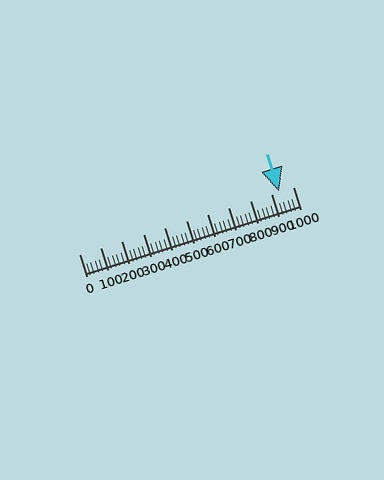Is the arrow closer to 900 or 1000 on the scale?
The arrow is closer to 900.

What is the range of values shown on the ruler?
The ruler shows values from 0 to 1000.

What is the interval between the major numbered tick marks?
The major tick marks are spaced 100 units apart.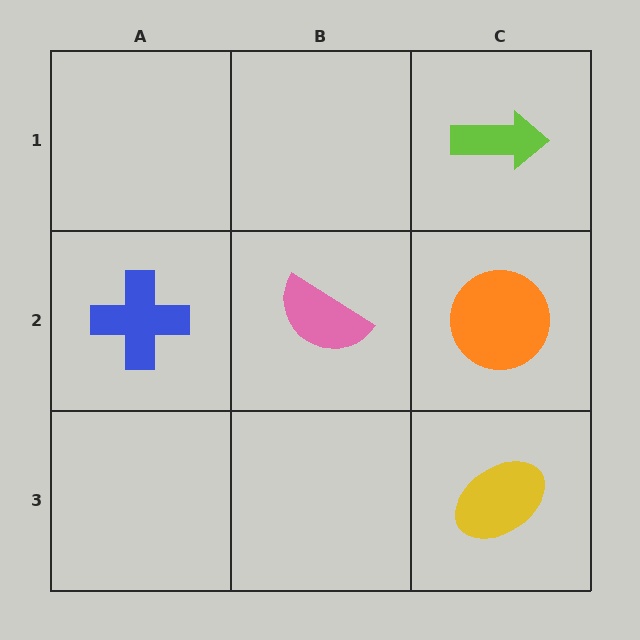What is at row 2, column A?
A blue cross.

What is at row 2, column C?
An orange circle.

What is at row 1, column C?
A lime arrow.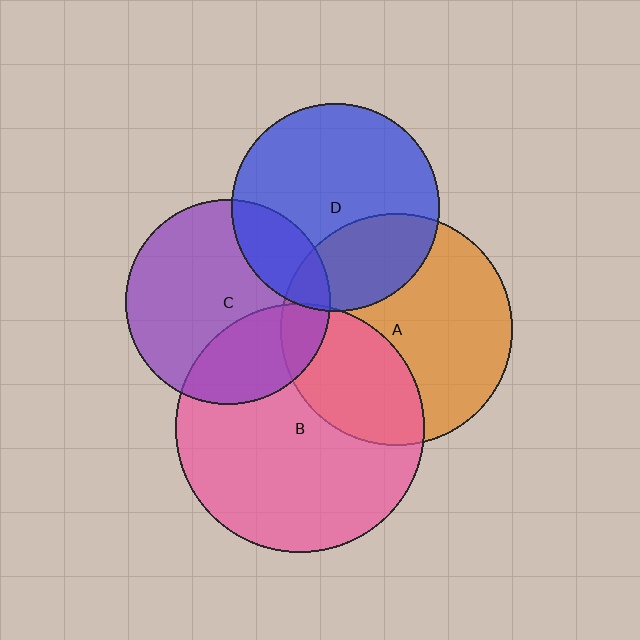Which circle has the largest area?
Circle B (pink).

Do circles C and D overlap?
Yes.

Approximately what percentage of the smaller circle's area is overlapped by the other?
Approximately 20%.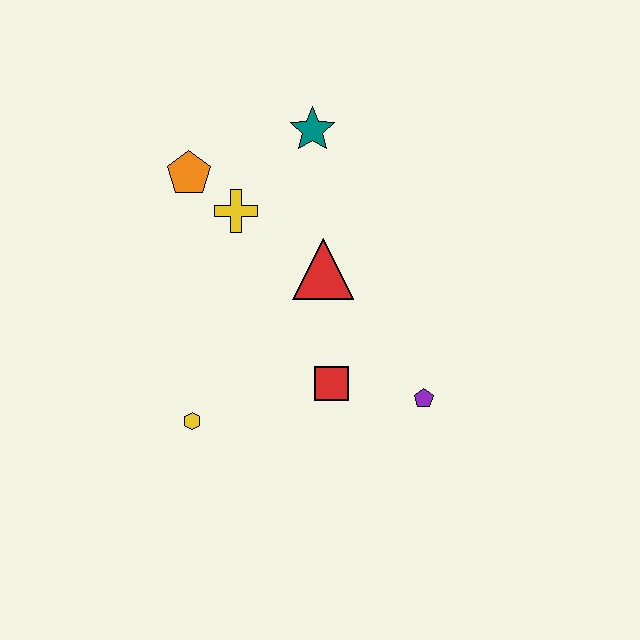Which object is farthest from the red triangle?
The yellow hexagon is farthest from the red triangle.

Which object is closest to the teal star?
The yellow cross is closest to the teal star.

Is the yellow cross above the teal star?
No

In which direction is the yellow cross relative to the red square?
The yellow cross is above the red square.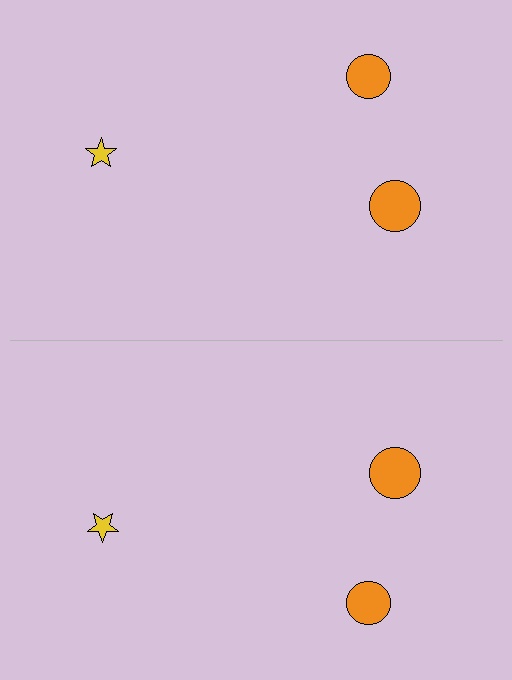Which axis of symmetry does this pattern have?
The pattern has a horizontal axis of symmetry running through the center of the image.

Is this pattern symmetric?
Yes, this pattern has bilateral (reflection) symmetry.